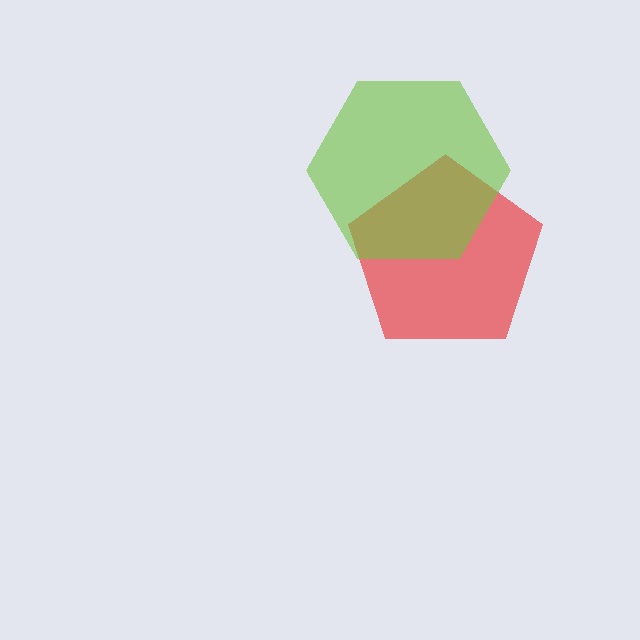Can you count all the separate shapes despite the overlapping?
Yes, there are 2 separate shapes.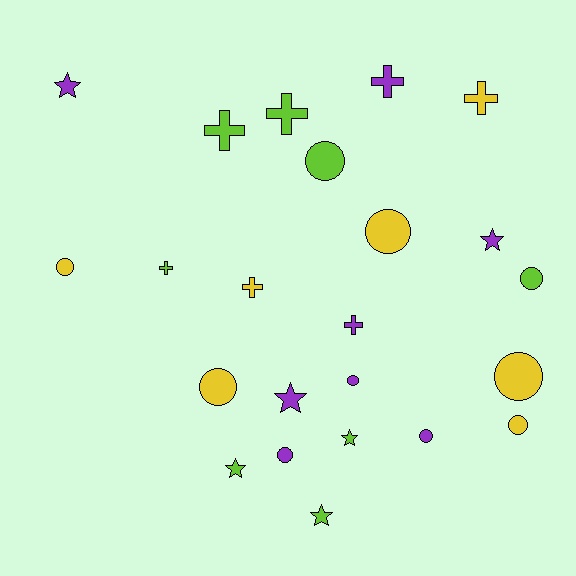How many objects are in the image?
There are 23 objects.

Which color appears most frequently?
Lime, with 8 objects.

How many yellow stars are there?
There are no yellow stars.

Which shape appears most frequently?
Circle, with 10 objects.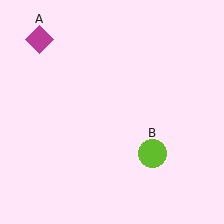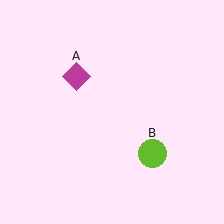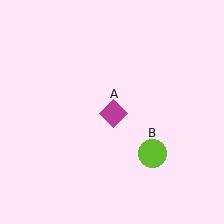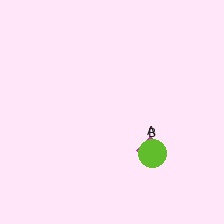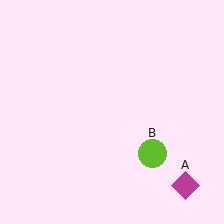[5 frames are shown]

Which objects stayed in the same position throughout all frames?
Lime circle (object B) remained stationary.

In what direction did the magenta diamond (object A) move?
The magenta diamond (object A) moved down and to the right.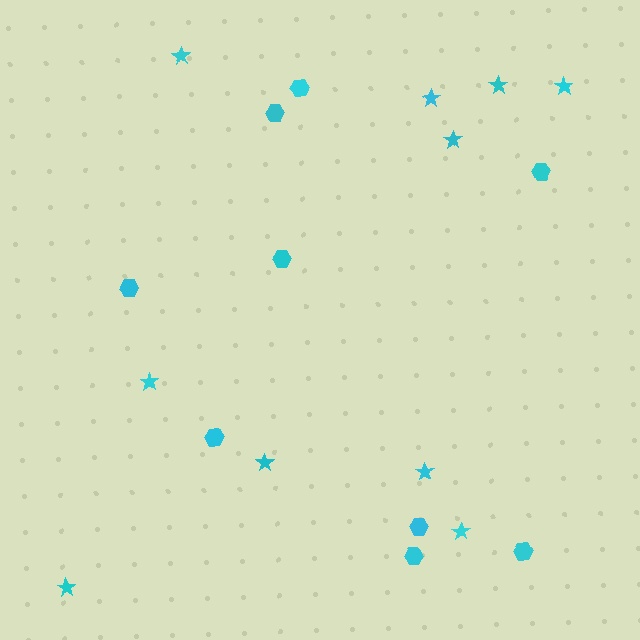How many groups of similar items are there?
There are 2 groups: one group of stars (10) and one group of hexagons (9).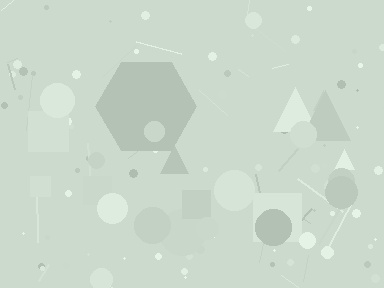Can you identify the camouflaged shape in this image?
The camouflaged shape is a hexagon.